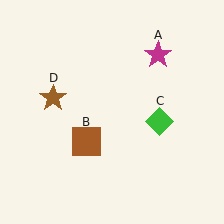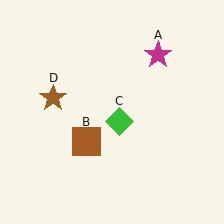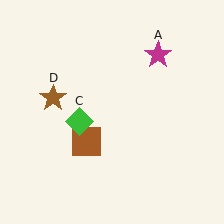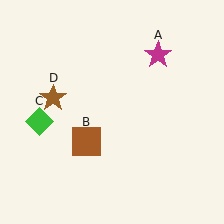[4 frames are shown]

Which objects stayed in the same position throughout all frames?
Magenta star (object A) and brown square (object B) and brown star (object D) remained stationary.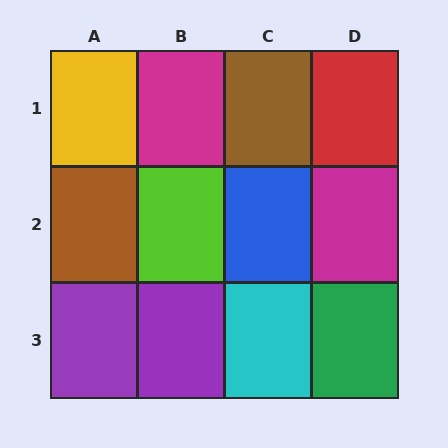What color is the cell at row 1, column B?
Magenta.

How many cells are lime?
1 cell is lime.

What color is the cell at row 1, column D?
Red.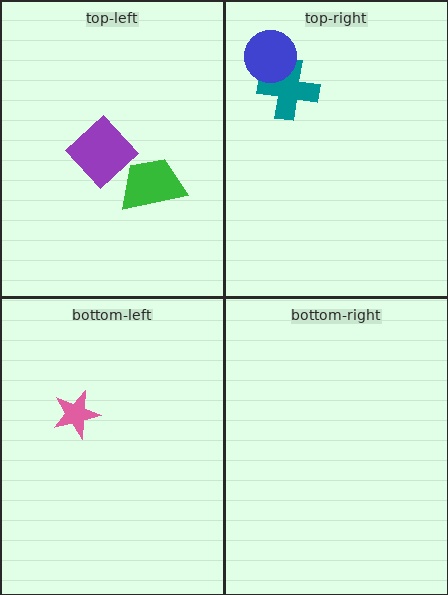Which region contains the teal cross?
The top-right region.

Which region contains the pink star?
The bottom-left region.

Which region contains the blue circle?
The top-right region.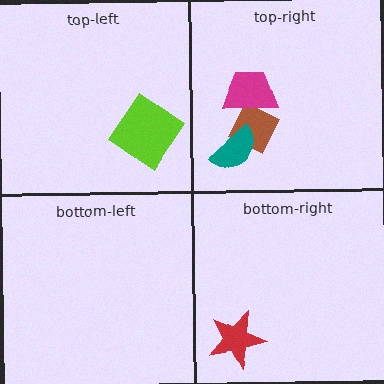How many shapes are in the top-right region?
3.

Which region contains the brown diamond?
The top-right region.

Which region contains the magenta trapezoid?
The top-right region.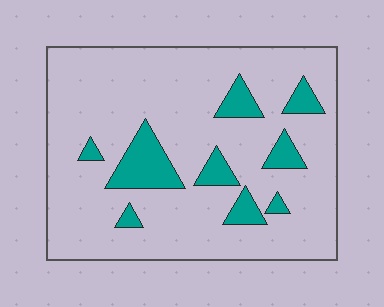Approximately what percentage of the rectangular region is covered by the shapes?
Approximately 15%.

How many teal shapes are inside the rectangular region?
9.